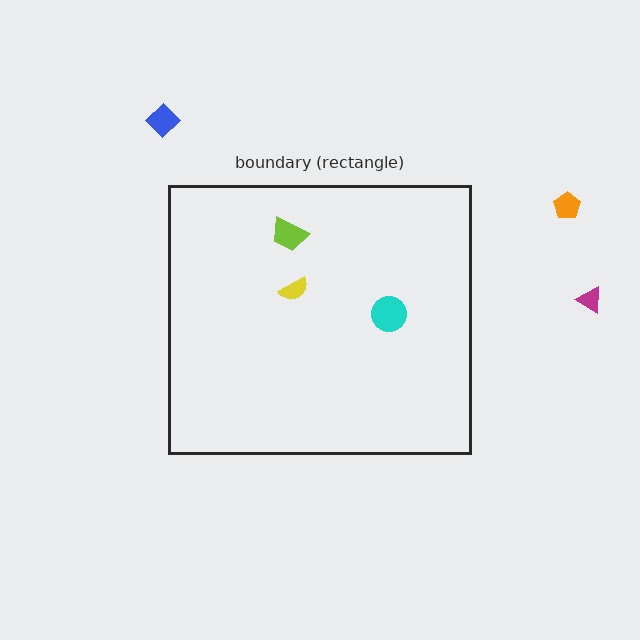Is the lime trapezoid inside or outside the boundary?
Inside.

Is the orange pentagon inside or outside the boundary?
Outside.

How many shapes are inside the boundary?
3 inside, 3 outside.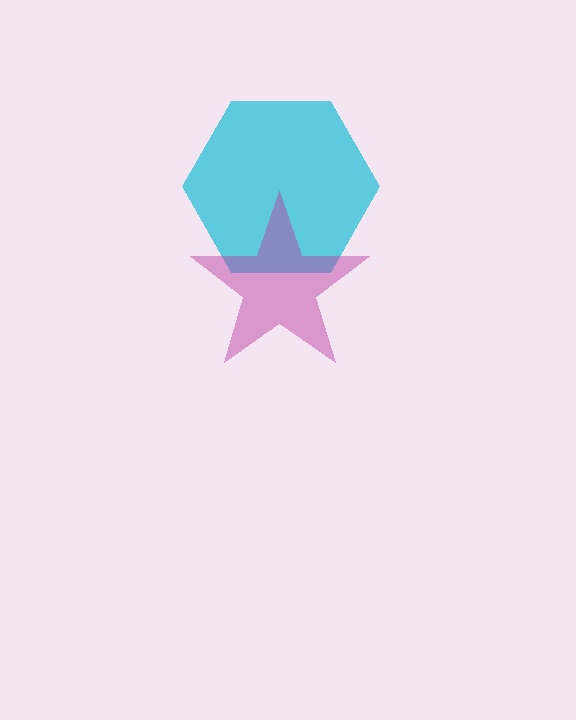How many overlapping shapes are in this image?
There are 2 overlapping shapes in the image.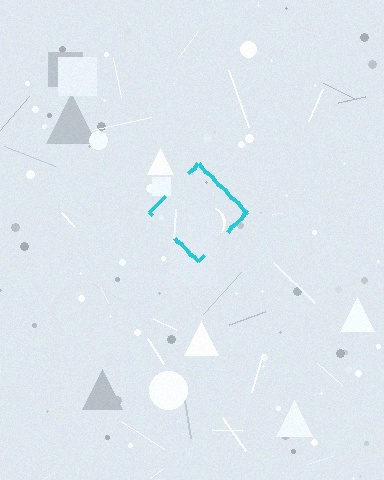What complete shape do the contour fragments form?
The contour fragments form a diamond.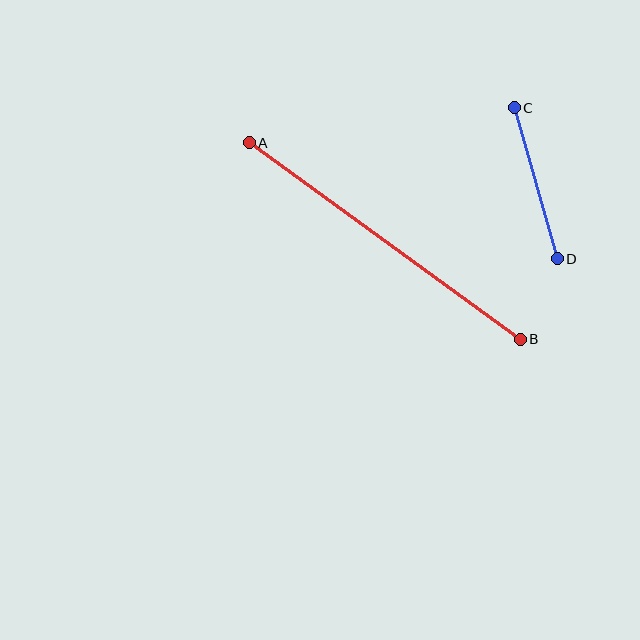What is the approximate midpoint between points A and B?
The midpoint is at approximately (385, 241) pixels.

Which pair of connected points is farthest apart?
Points A and B are farthest apart.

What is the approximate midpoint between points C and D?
The midpoint is at approximately (536, 183) pixels.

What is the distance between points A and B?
The distance is approximately 335 pixels.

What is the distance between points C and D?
The distance is approximately 157 pixels.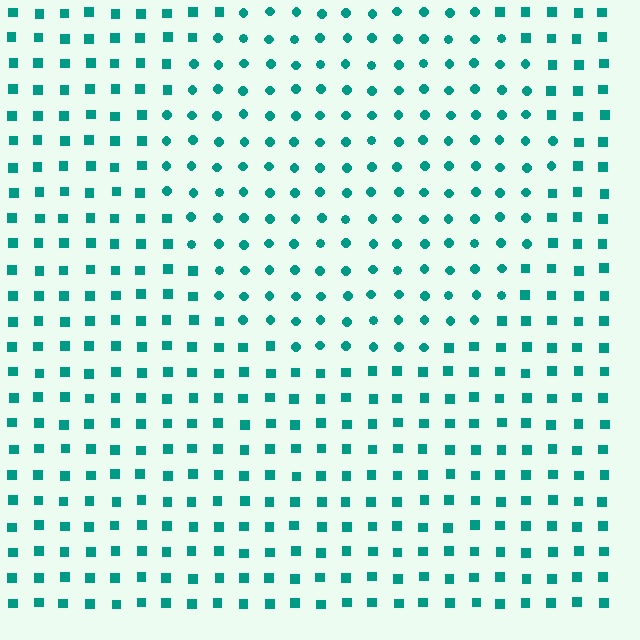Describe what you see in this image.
The image is filled with small teal elements arranged in a uniform grid. A circle-shaped region contains circles, while the surrounding area contains squares. The boundary is defined purely by the change in element shape.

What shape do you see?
I see a circle.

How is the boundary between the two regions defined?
The boundary is defined by a change in element shape: circles inside vs. squares outside. All elements share the same color and spacing.